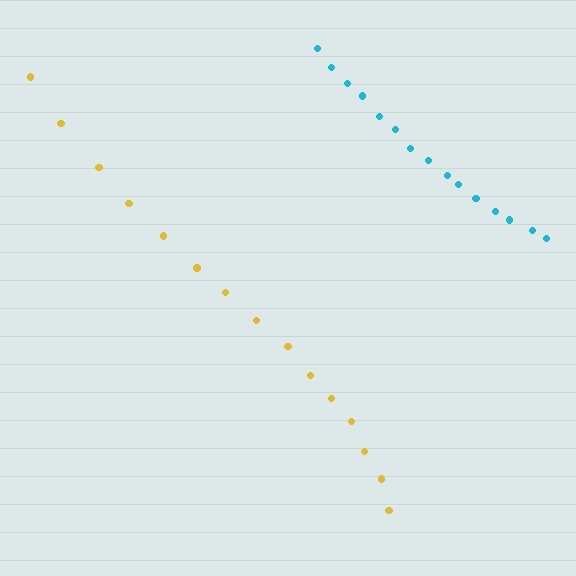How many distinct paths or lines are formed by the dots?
There are 2 distinct paths.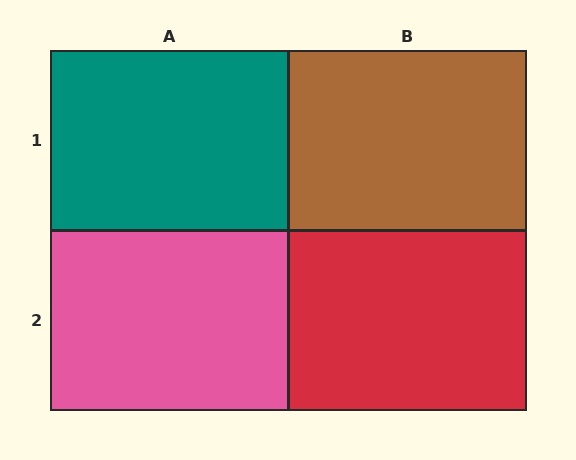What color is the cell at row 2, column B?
Red.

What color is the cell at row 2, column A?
Pink.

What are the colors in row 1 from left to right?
Teal, brown.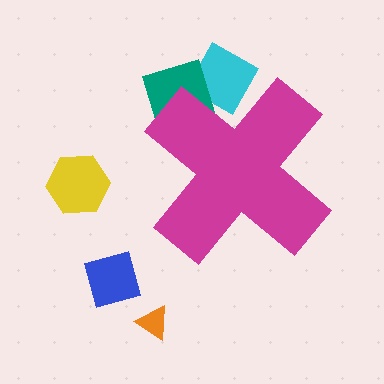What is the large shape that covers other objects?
A magenta cross.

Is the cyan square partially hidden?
Yes, the cyan square is partially hidden behind the magenta cross.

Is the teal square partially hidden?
Yes, the teal square is partially hidden behind the magenta cross.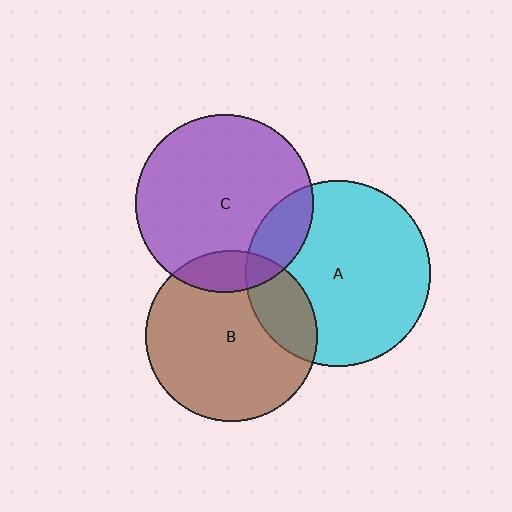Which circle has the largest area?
Circle A (cyan).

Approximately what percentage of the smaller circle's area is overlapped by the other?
Approximately 15%.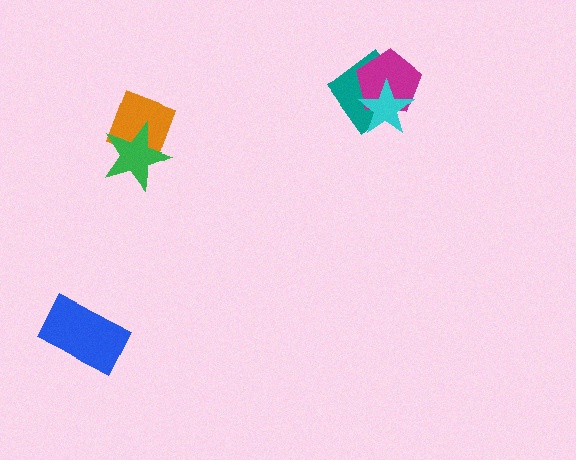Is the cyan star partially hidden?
No, no other shape covers it.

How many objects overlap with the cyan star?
2 objects overlap with the cyan star.